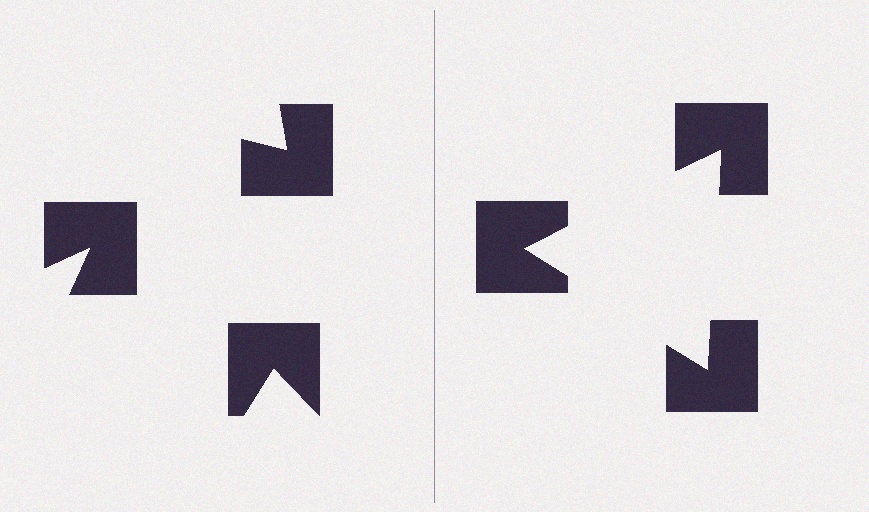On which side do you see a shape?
An illusory triangle appears on the right side. On the left side the wedge cuts are rotated, so no coherent shape forms.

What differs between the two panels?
The notched squares are positioned identically on both sides; only the wedge orientations differ. On the right they align to a triangle; on the left they are misaligned.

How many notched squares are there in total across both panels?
6 — 3 on each side.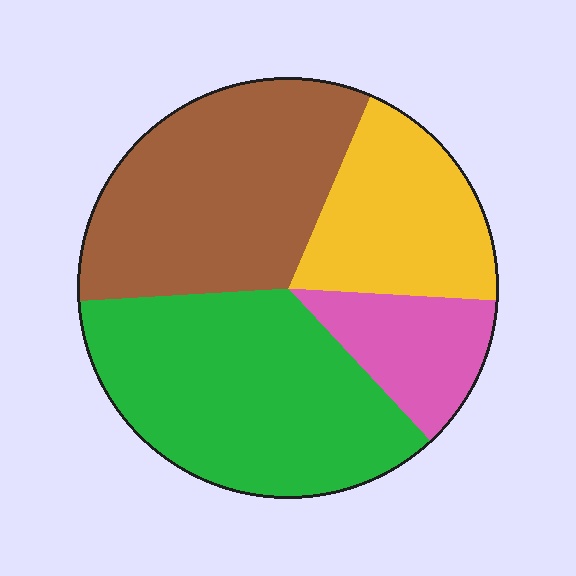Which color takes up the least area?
Pink, at roughly 10%.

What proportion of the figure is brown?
Brown covers roughly 35% of the figure.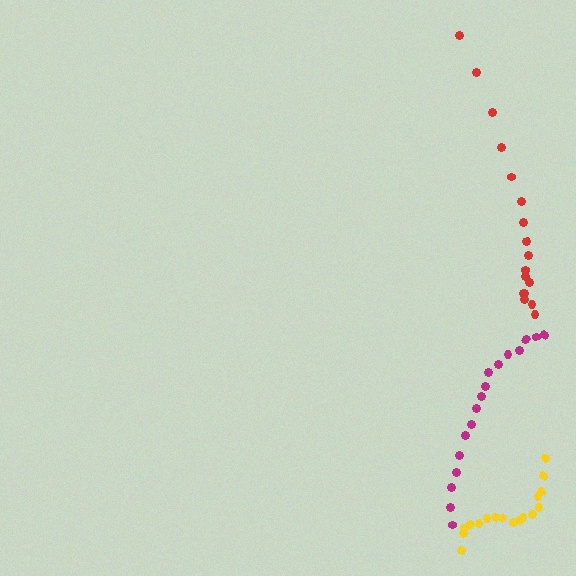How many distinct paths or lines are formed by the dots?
There are 3 distinct paths.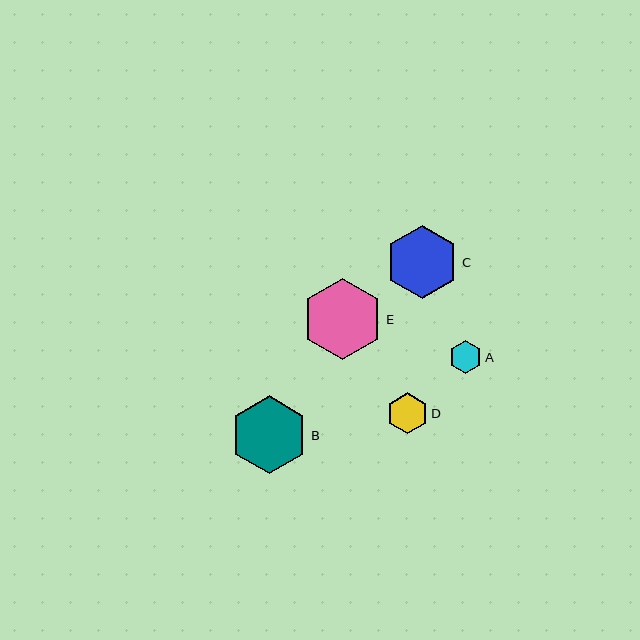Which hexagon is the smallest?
Hexagon A is the smallest with a size of approximately 33 pixels.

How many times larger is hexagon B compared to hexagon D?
Hexagon B is approximately 1.9 times the size of hexagon D.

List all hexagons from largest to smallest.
From largest to smallest: E, B, C, D, A.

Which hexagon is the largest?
Hexagon E is the largest with a size of approximately 81 pixels.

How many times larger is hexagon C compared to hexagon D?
Hexagon C is approximately 1.8 times the size of hexagon D.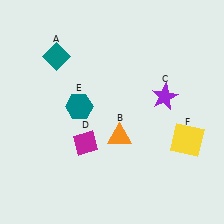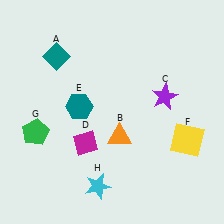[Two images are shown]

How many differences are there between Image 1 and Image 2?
There are 2 differences between the two images.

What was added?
A green pentagon (G), a cyan star (H) were added in Image 2.